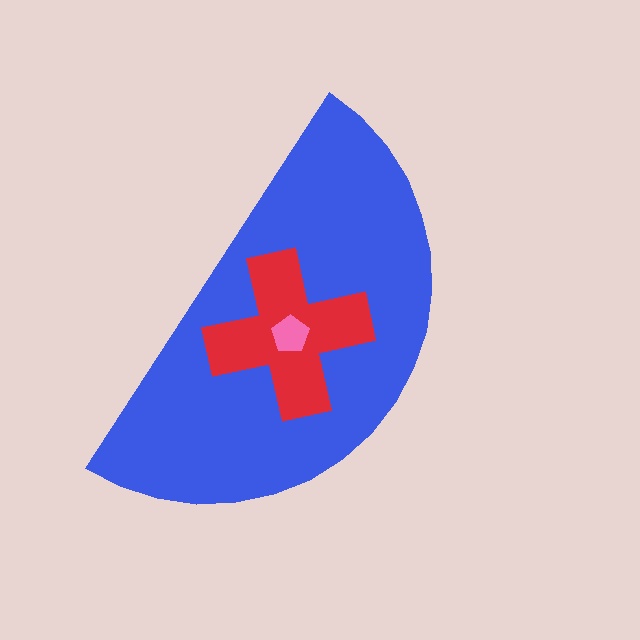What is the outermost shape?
The blue semicircle.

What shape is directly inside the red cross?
The pink pentagon.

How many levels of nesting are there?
3.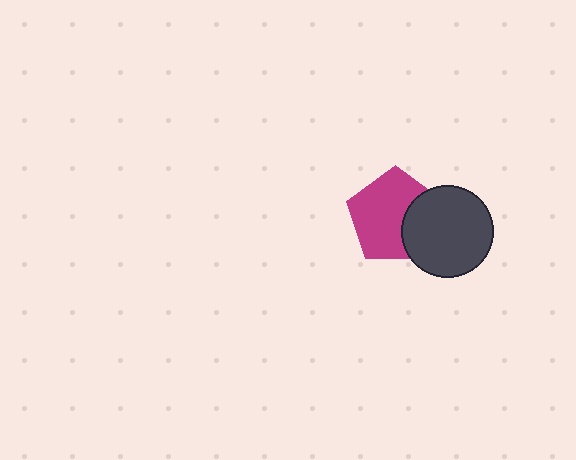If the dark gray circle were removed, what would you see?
You would see the complete magenta pentagon.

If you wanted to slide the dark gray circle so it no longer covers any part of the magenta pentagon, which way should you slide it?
Slide it right — that is the most direct way to separate the two shapes.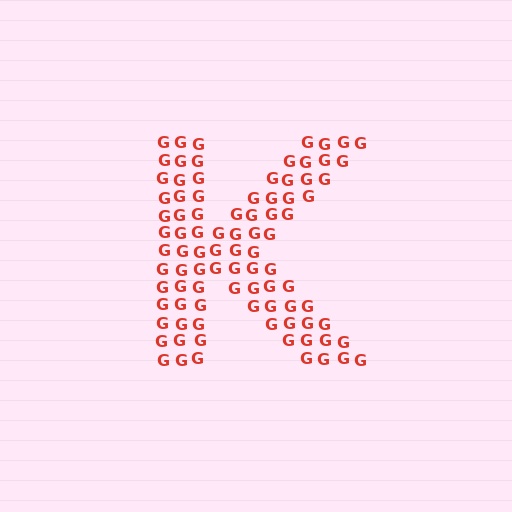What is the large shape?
The large shape is the letter K.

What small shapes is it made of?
It is made of small letter G's.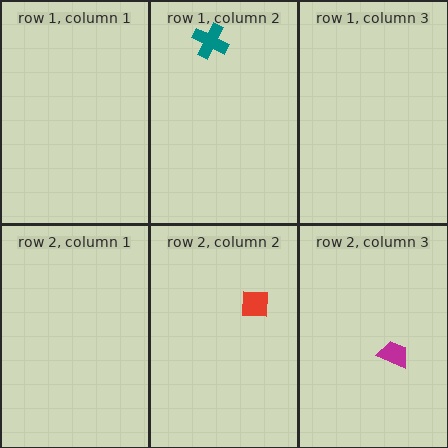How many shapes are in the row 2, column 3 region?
1.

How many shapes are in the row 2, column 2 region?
1.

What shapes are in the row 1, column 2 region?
The teal cross.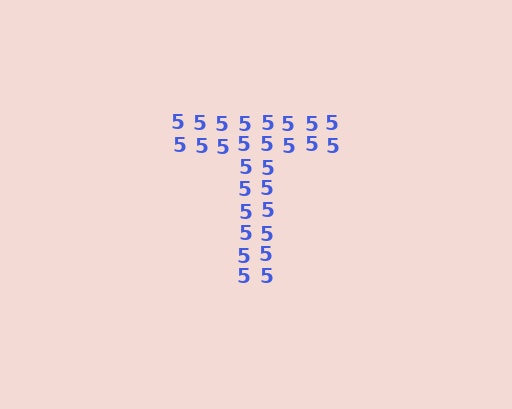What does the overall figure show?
The overall figure shows the letter T.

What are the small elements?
The small elements are digit 5's.